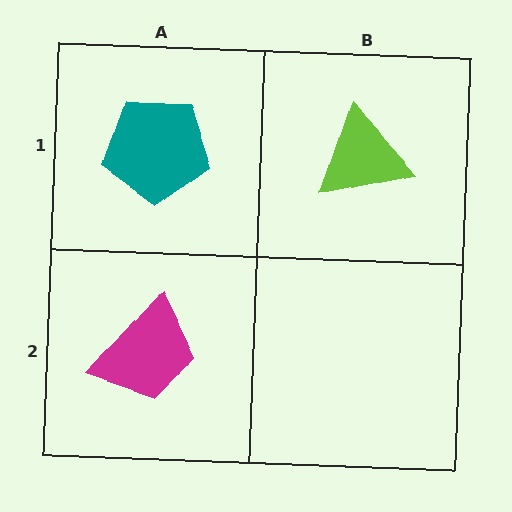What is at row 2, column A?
A magenta trapezoid.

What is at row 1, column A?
A teal pentagon.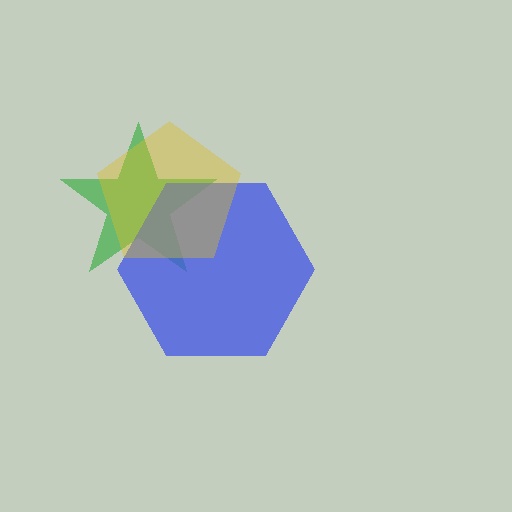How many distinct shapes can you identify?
There are 3 distinct shapes: a green star, a blue hexagon, a yellow pentagon.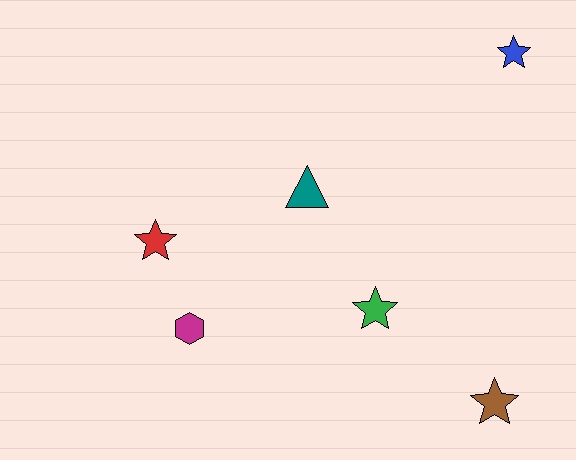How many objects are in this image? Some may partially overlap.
There are 6 objects.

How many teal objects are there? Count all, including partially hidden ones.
There is 1 teal object.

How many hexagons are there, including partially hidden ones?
There is 1 hexagon.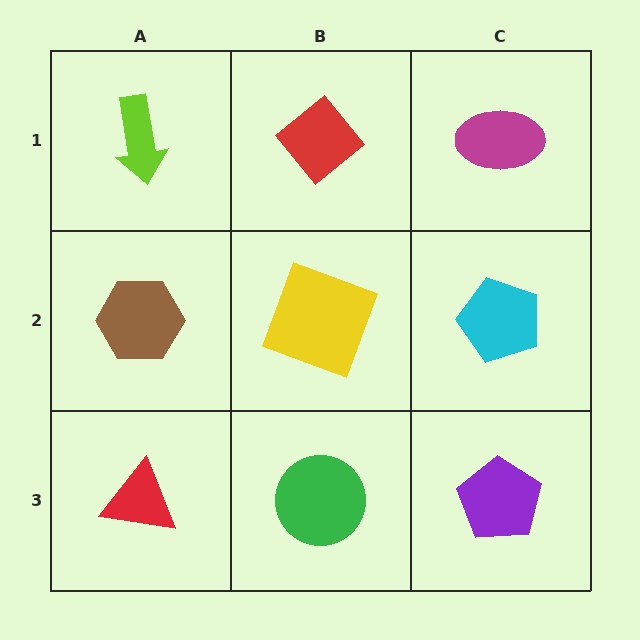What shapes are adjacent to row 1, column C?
A cyan pentagon (row 2, column C), a red diamond (row 1, column B).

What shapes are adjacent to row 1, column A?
A brown hexagon (row 2, column A), a red diamond (row 1, column B).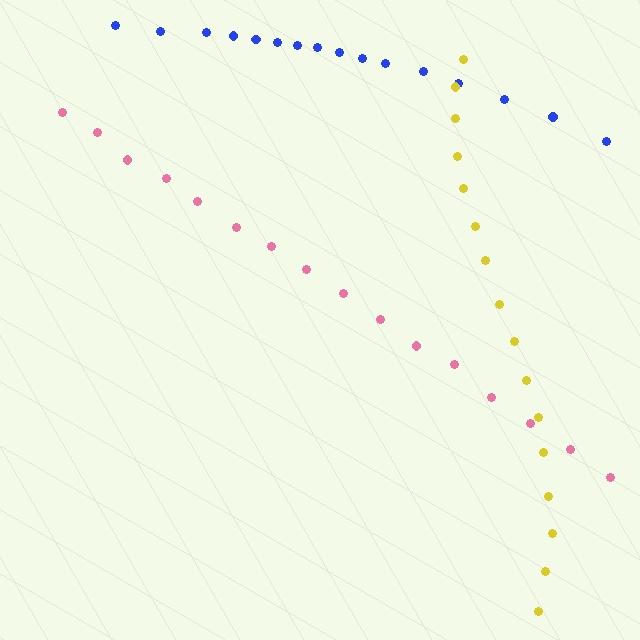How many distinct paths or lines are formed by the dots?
There are 3 distinct paths.